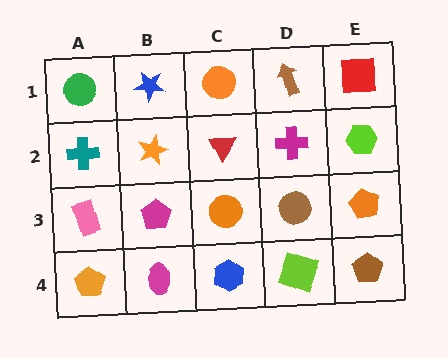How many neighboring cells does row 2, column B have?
4.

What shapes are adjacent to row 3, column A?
A teal cross (row 2, column A), an orange pentagon (row 4, column A), a magenta pentagon (row 3, column B).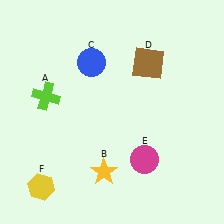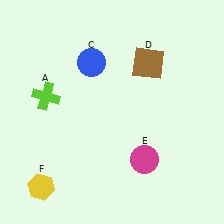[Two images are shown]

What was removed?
The yellow star (B) was removed in Image 2.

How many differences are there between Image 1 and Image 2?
There is 1 difference between the two images.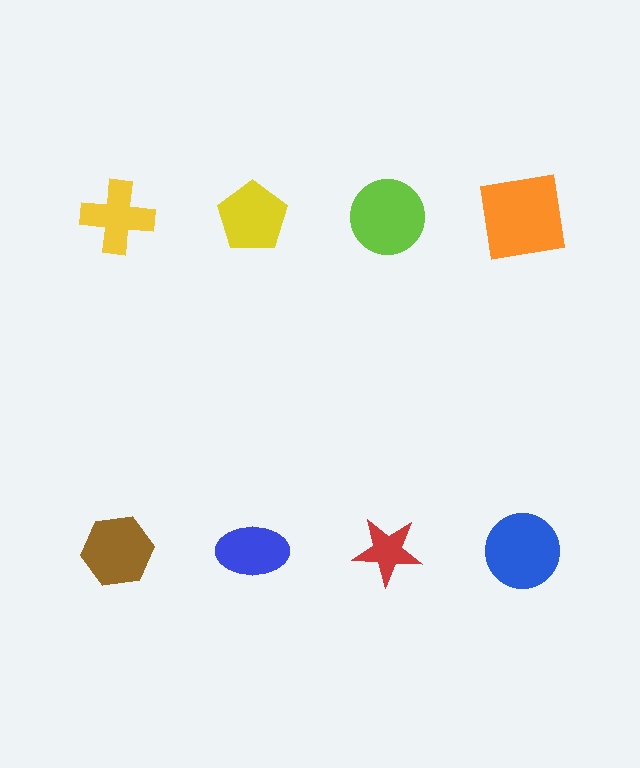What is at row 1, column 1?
A yellow cross.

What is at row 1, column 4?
An orange square.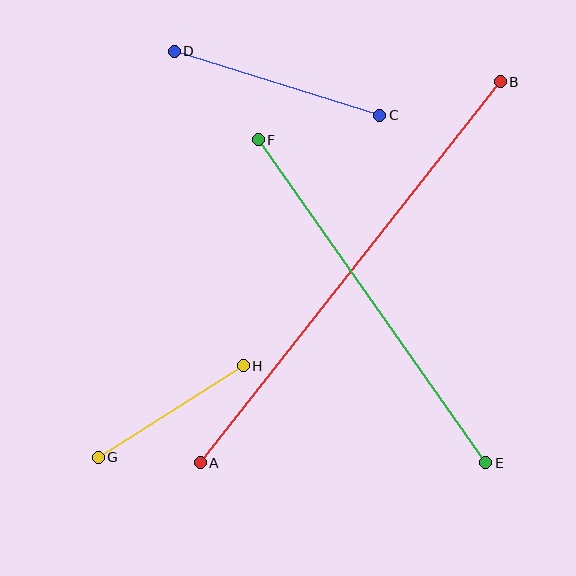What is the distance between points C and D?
The distance is approximately 216 pixels.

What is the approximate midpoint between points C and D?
The midpoint is at approximately (277, 83) pixels.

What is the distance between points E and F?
The distance is approximately 395 pixels.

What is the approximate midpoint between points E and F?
The midpoint is at approximately (372, 301) pixels.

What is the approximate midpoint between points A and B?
The midpoint is at approximately (350, 272) pixels.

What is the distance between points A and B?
The distance is approximately 485 pixels.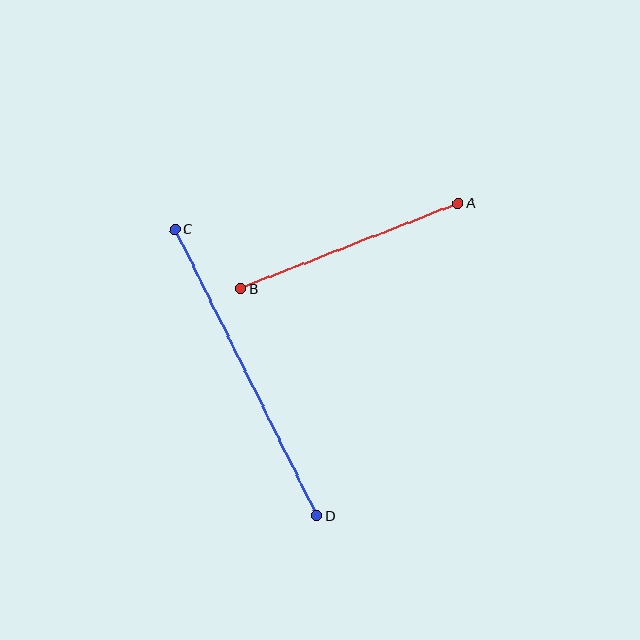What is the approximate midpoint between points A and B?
The midpoint is at approximately (349, 246) pixels.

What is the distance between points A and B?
The distance is approximately 234 pixels.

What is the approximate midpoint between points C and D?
The midpoint is at approximately (246, 372) pixels.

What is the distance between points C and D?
The distance is approximately 320 pixels.